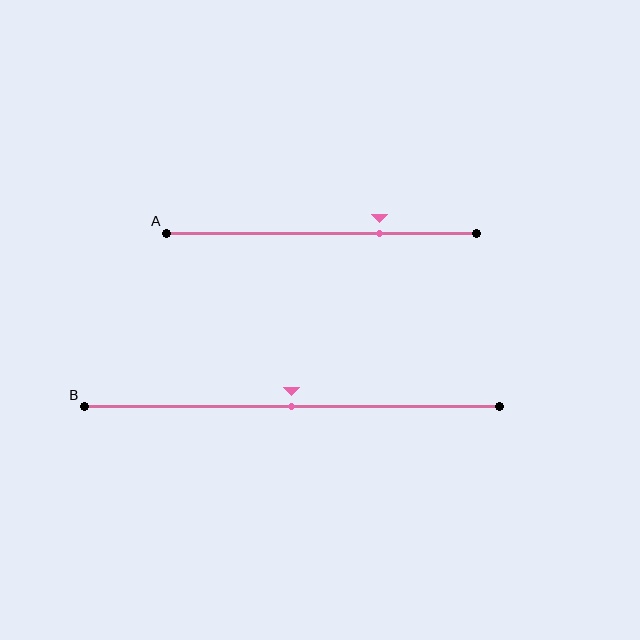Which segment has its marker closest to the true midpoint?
Segment B has its marker closest to the true midpoint.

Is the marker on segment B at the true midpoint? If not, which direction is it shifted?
Yes, the marker on segment B is at the true midpoint.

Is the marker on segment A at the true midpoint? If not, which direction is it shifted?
No, the marker on segment A is shifted to the right by about 19% of the segment length.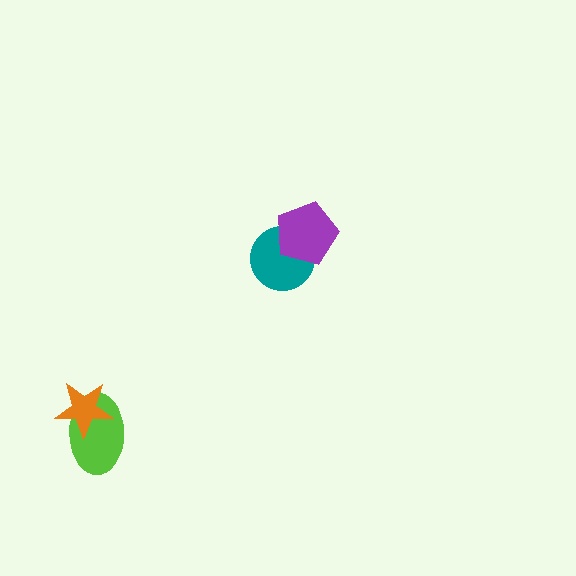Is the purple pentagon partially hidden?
No, no other shape covers it.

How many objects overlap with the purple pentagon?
1 object overlaps with the purple pentagon.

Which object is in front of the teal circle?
The purple pentagon is in front of the teal circle.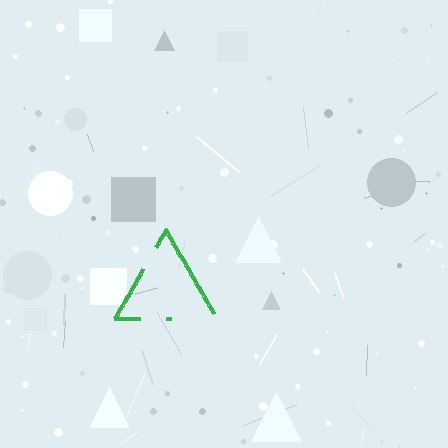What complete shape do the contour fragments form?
The contour fragments form a triangle.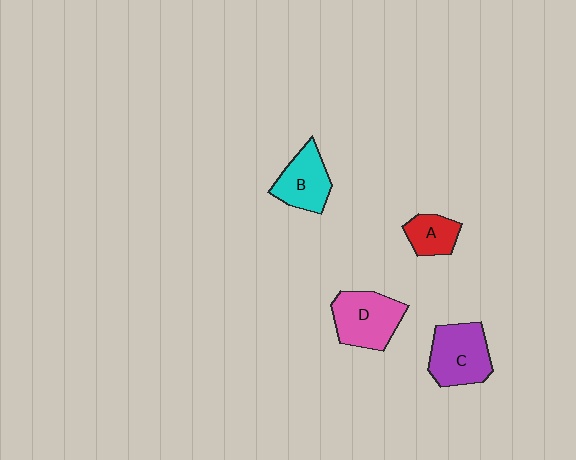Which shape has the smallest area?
Shape A (red).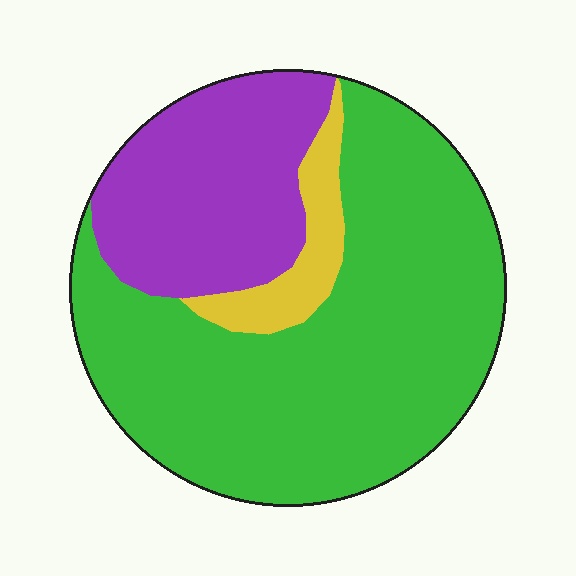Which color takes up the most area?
Green, at roughly 65%.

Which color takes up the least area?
Yellow, at roughly 10%.